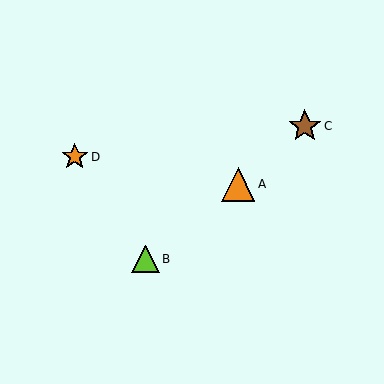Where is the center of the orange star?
The center of the orange star is at (75, 157).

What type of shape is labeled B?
Shape B is a lime triangle.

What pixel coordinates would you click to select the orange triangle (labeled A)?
Click at (238, 184) to select the orange triangle A.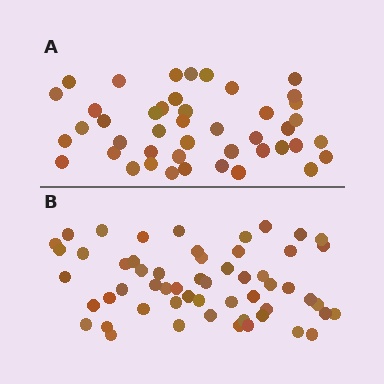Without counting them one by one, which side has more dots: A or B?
Region B (the bottom region) has more dots.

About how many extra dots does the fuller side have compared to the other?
Region B has roughly 12 or so more dots than region A.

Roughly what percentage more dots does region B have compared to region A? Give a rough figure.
About 25% more.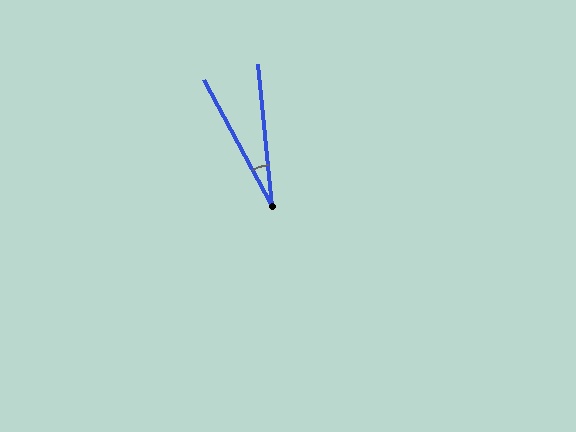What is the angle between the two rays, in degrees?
Approximately 23 degrees.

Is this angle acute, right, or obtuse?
It is acute.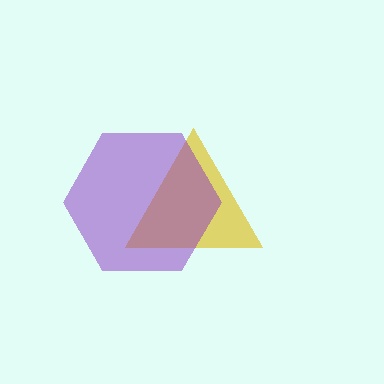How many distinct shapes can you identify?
There are 2 distinct shapes: a yellow triangle, a purple hexagon.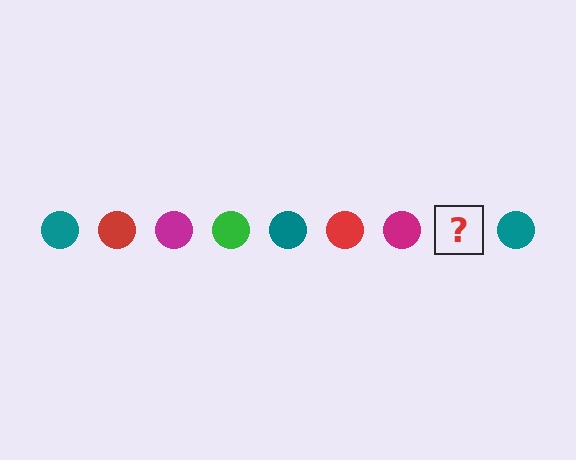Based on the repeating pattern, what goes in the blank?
The blank should be a green circle.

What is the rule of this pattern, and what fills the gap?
The rule is that the pattern cycles through teal, red, magenta, green circles. The gap should be filled with a green circle.